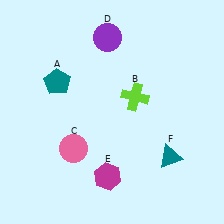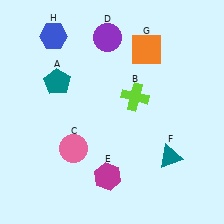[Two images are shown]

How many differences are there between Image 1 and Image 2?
There are 2 differences between the two images.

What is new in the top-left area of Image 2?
A blue hexagon (H) was added in the top-left area of Image 2.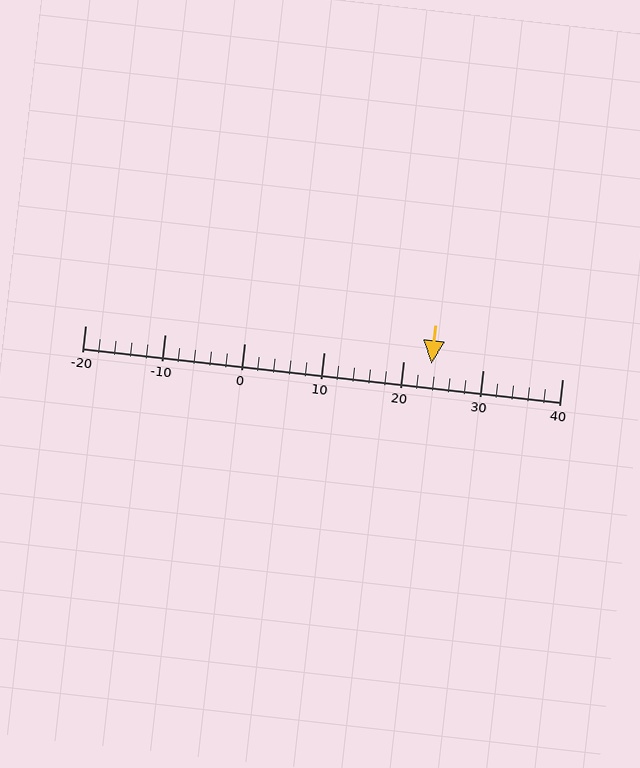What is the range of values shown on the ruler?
The ruler shows values from -20 to 40.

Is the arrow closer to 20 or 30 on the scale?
The arrow is closer to 20.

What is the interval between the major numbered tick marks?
The major tick marks are spaced 10 units apart.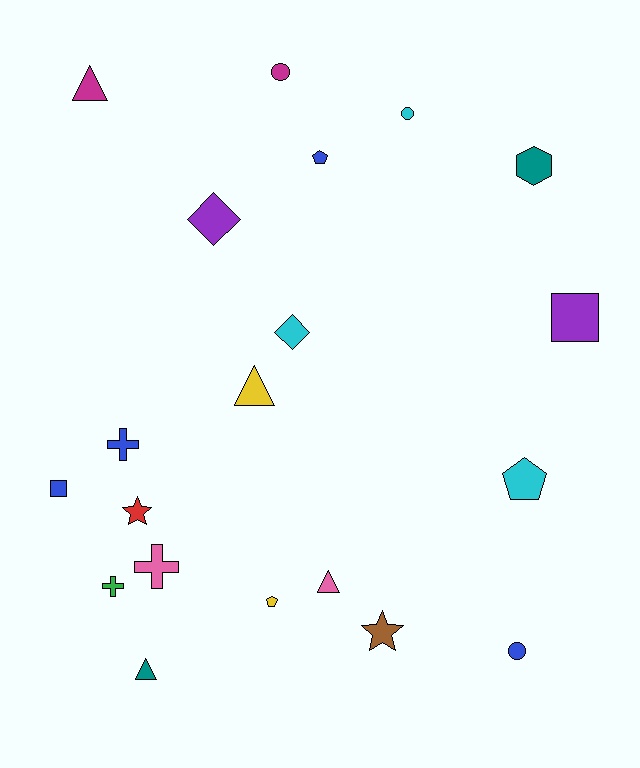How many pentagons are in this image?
There are 3 pentagons.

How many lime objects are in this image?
There are no lime objects.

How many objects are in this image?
There are 20 objects.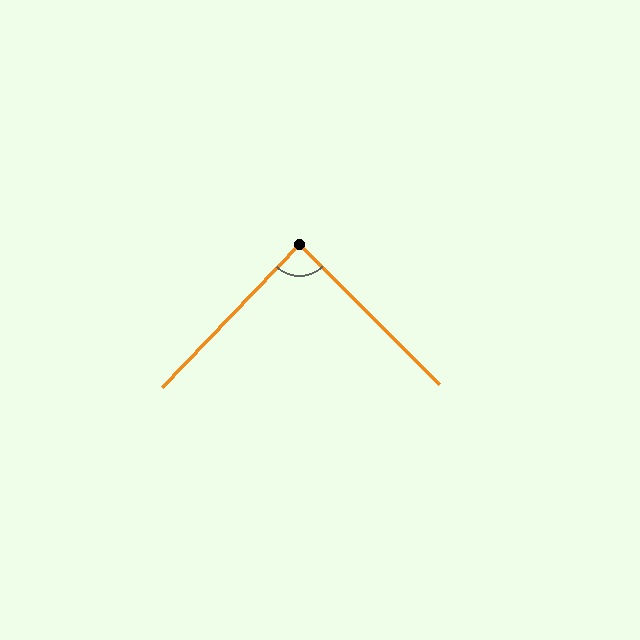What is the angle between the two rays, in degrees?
Approximately 89 degrees.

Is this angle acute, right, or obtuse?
It is approximately a right angle.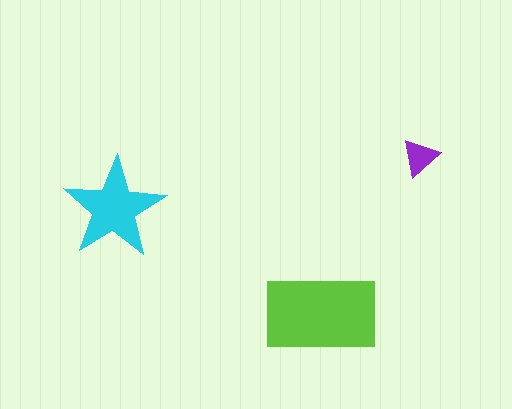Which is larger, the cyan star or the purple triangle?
The cyan star.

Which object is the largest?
The lime rectangle.